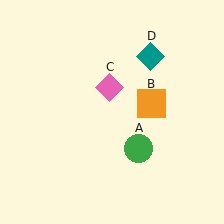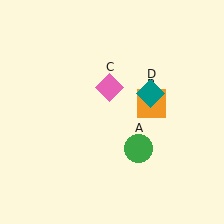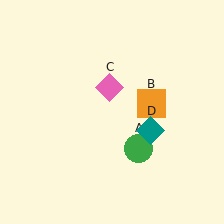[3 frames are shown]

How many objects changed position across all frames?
1 object changed position: teal diamond (object D).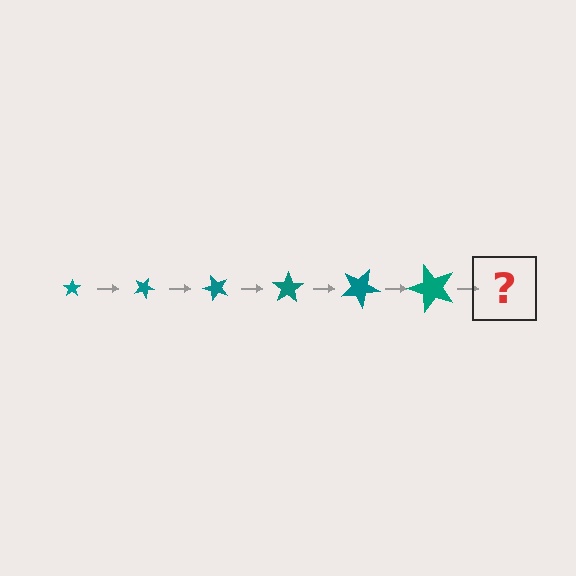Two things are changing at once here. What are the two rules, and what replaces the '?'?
The two rules are that the star grows larger each step and it rotates 25 degrees each step. The '?' should be a star, larger than the previous one and rotated 150 degrees from the start.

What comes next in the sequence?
The next element should be a star, larger than the previous one and rotated 150 degrees from the start.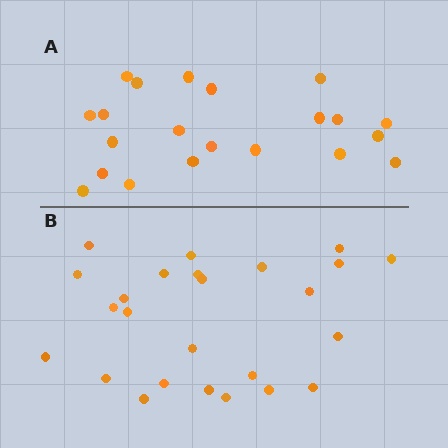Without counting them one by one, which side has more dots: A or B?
Region B (the bottom region) has more dots.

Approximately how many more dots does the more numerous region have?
Region B has about 4 more dots than region A.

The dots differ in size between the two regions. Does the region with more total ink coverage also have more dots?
No. Region A has more total ink coverage because its dots are larger, but region B actually contains more individual dots. Total area can be misleading — the number of items is what matters here.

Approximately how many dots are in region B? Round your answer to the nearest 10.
About 20 dots. (The exact count is 25, which rounds to 20.)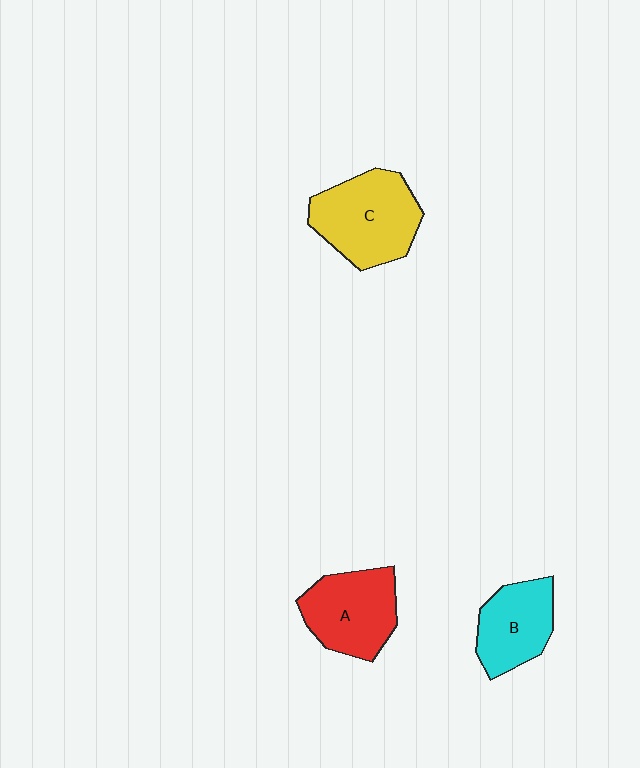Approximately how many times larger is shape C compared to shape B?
Approximately 1.4 times.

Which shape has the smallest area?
Shape B (cyan).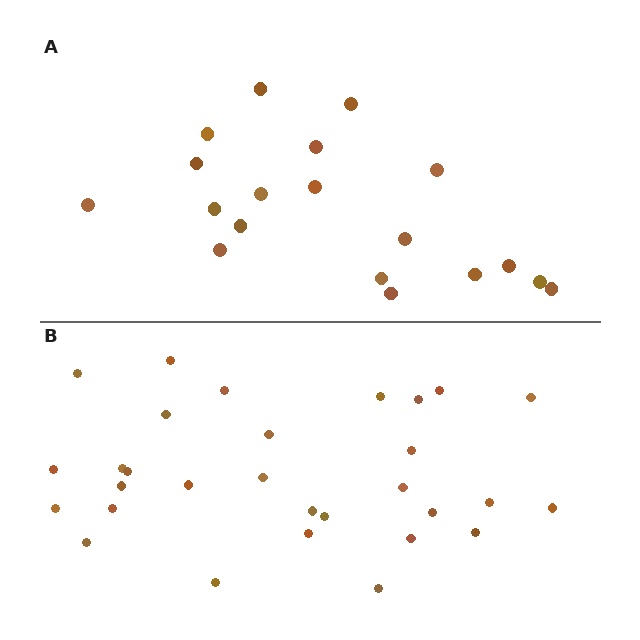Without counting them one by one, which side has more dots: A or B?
Region B (the bottom region) has more dots.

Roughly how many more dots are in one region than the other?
Region B has roughly 12 or so more dots than region A.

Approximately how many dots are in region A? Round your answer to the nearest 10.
About 20 dots. (The exact count is 19, which rounds to 20.)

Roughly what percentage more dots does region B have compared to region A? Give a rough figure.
About 60% more.